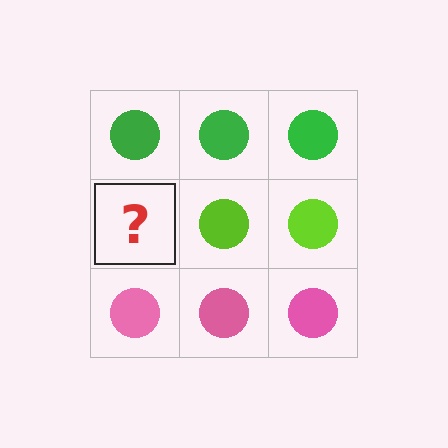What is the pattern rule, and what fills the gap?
The rule is that each row has a consistent color. The gap should be filled with a lime circle.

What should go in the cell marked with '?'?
The missing cell should contain a lime circle.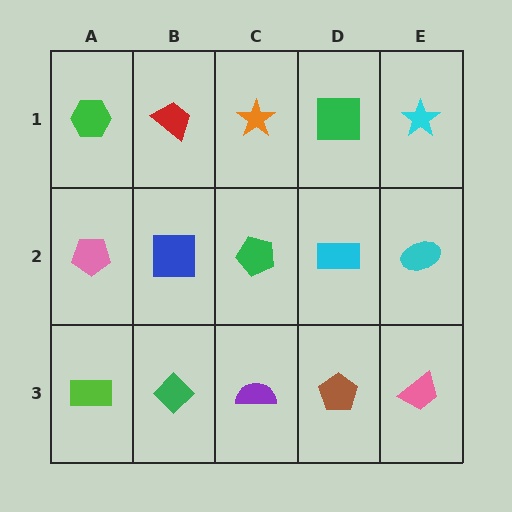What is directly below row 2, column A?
A lime rectangle.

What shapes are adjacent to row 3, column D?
A cyan rectangle (row 2, column D), a purple semicircle (row 3, column C), a pink trapezoid (row 3, column E).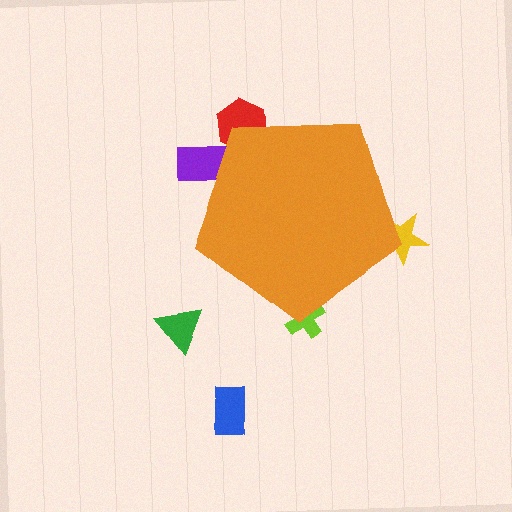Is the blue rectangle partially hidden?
No, the blue rectangle is fully visible.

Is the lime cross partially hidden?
Yes, the lime cross is partially hidden behind the orange pentagon.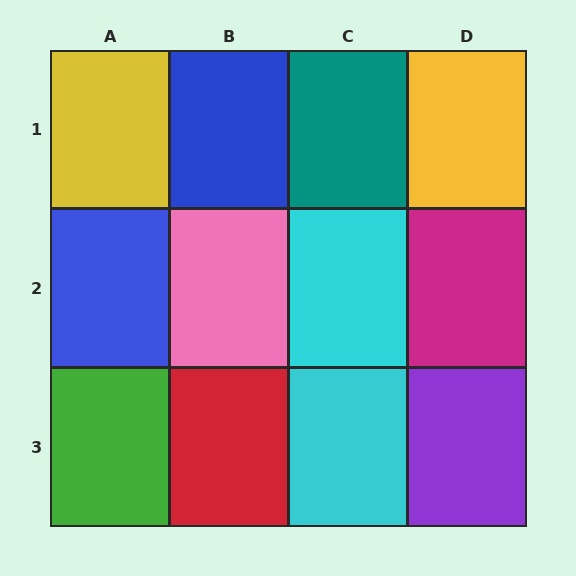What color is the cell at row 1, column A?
Yellow.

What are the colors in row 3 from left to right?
Green, red, cyan, purple.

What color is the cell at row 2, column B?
Pink.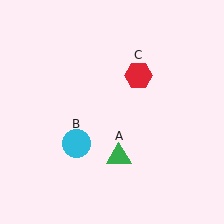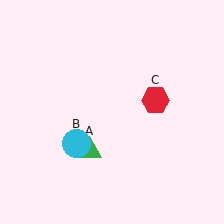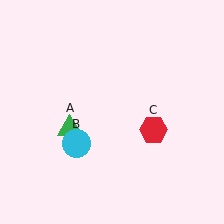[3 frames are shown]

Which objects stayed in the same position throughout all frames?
Cyan circle (object B) remained stationary.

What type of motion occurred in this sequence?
The green triangle (object A), red hexagon (object C) rotated clockwise around the center of the scene.